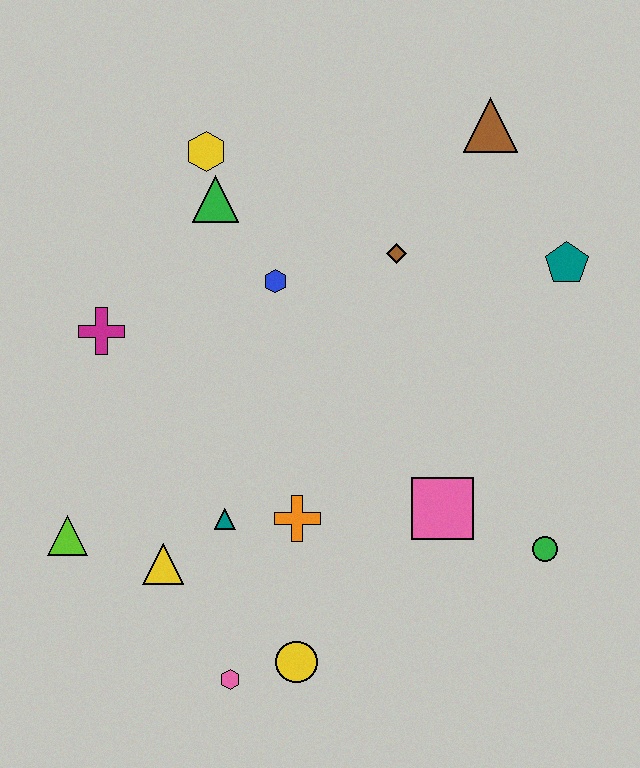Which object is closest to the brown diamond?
The blue hexagon is closest to the brown diamond.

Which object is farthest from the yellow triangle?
The brown triangle is farthest from the yellow triangle.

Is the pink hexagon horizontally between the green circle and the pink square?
No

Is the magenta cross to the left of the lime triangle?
No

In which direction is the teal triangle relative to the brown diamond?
The teal triangle is below the brown diamond.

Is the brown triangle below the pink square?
No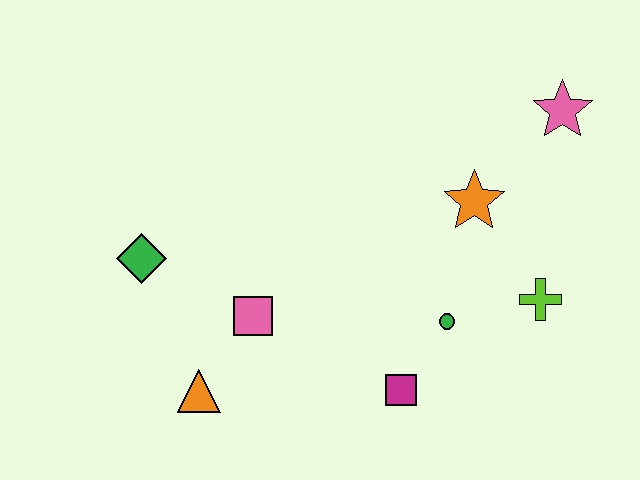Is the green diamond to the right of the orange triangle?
No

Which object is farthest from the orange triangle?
The pink star is farthest from the orange triangle.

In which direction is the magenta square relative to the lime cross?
The magenta square is to the left of the lime cross.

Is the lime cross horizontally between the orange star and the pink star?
Yes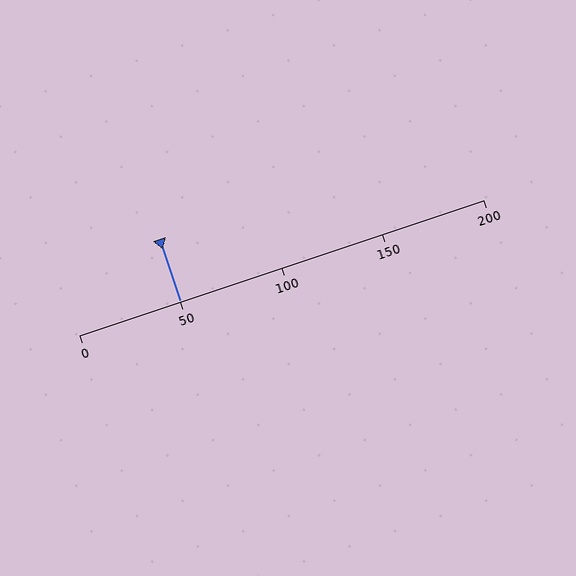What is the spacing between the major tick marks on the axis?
The major ticks are spaced 50 apart.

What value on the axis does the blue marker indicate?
The marker indicates approximately 50.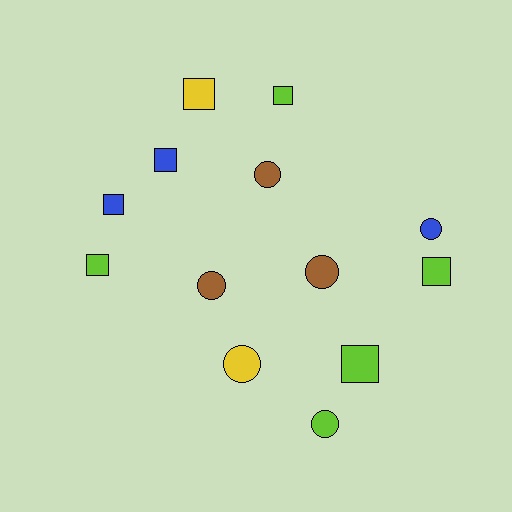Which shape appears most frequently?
Square, with 7 objects.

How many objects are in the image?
There are 13 objects.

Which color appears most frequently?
Lime, with 5 objects.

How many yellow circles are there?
There is 1 yellow circle.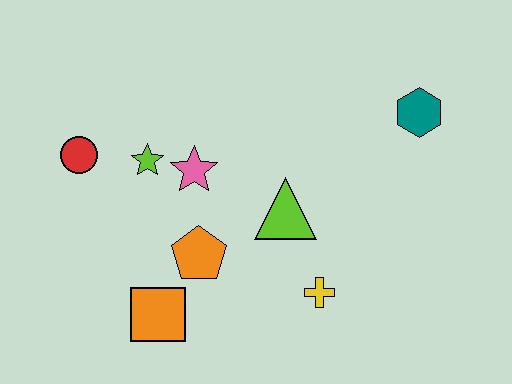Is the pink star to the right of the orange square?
Yes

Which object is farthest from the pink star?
The teal hexagon is farthest from the pink star.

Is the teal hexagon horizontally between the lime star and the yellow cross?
No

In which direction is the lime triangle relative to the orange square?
The lime triangle is to the right of the orange square.